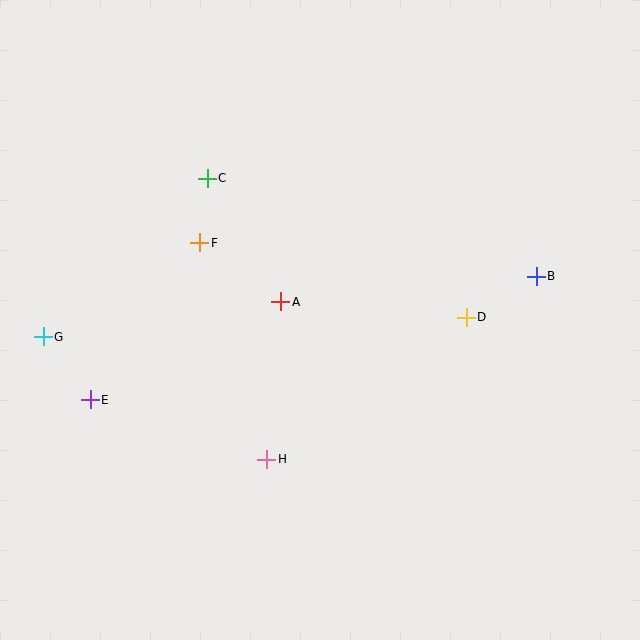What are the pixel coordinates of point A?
Point A is at (281, 302).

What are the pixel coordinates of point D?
Point D is at (466, 317).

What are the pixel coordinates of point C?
Point C is at (207, 178).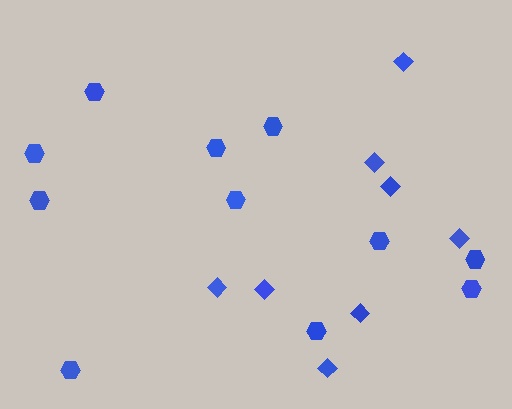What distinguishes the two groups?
There are 2 groups: one group of diamonds (8) and one group of hexagons (11).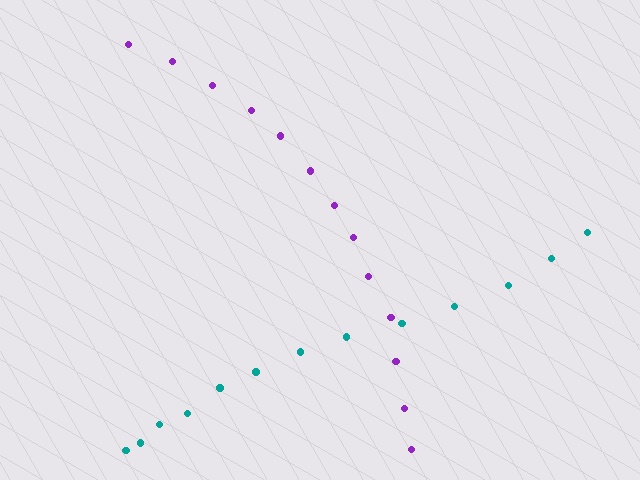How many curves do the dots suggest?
There are 2 distinct paths.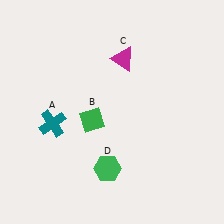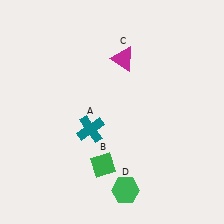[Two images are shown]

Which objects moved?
The objects that moved are: the teal cross (A), the green diamond (B), the green hexagon (D).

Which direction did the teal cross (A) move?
The teal cross (A) moved right.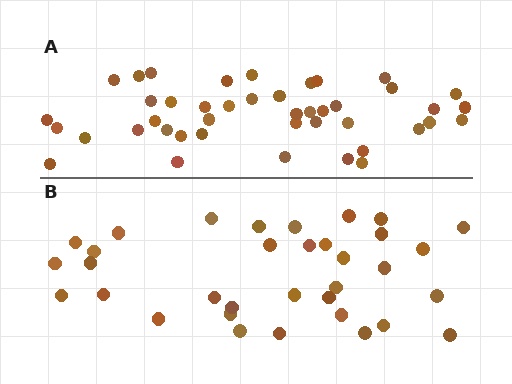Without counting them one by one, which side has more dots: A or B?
Region A (the top region) has more dots.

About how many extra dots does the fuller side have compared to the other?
Region A has roughly 8 or so more dots than region B.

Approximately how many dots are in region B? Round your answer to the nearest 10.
About 30 dots. (The exact count is 34, which rounds to 30.)